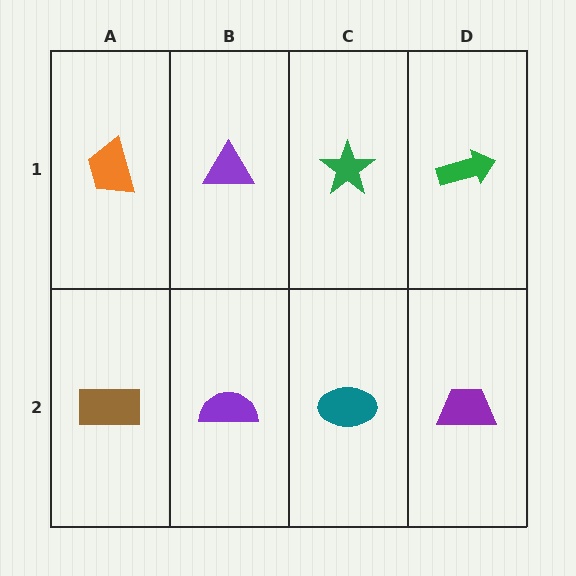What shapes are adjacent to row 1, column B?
A purple semicircle (row 2, column B), an orange trapezoid (row 1, column A), a green star (row 1, column C).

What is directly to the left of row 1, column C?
A purple triangle.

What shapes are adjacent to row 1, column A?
A brown rectangle (row 2, column A), a purple triangle (row 1, column B).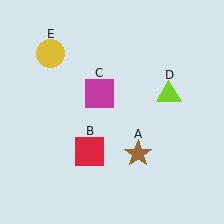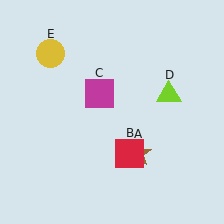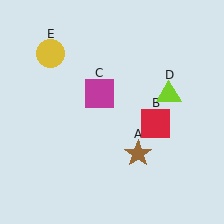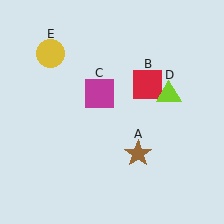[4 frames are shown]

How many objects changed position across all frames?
1 object changed position: red square (object B).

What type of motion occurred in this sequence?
The red square (object B) rotated counterclockwise around the center of the scene.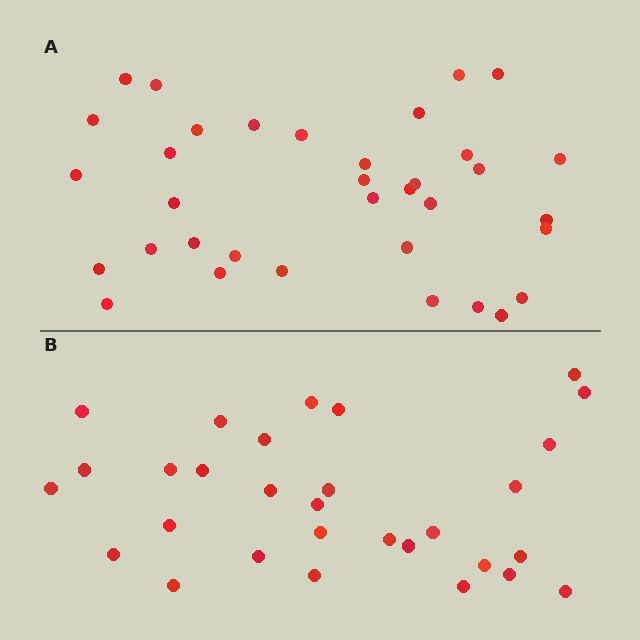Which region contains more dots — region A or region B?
Region A (the top region) has more dots.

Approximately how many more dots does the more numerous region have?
Region A has about 5 more dots than region B.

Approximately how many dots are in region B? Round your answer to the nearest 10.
About 30 dots.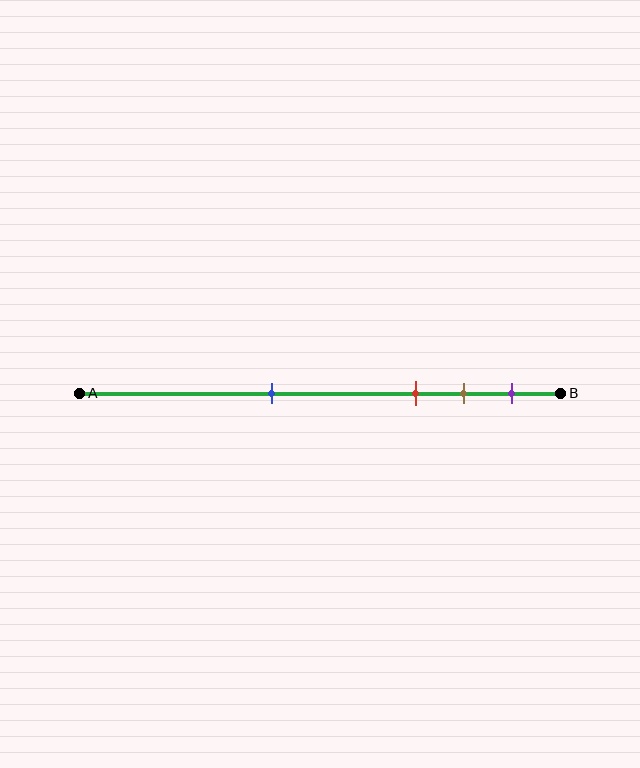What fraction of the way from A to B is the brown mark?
The brown mark is approximately 80% (0.8) of the way from A to B.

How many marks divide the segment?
There are 4 marks dividing the segment.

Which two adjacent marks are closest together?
The brown and purple marks are the closest adjacent pair.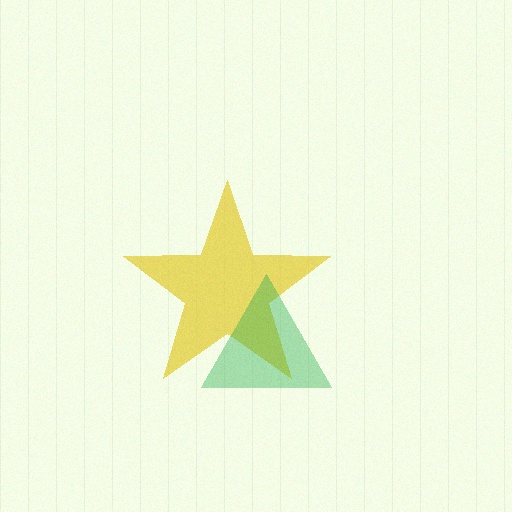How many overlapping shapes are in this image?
There are 2 overlapping shapes in the image.